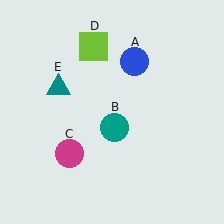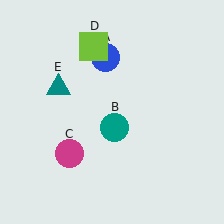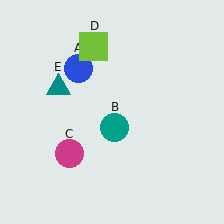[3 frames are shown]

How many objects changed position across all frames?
1 object changed position: blue circle (object A).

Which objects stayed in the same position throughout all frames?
Teal circle (object B) and magenta circle (object C) and lime square (object D) and teal triangle (object E) remained stationary.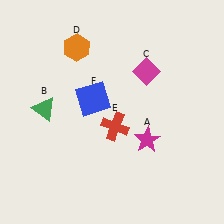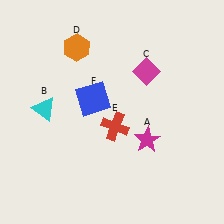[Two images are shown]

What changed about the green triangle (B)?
In Image 1, B is green. In Image 2, it changed to cyan.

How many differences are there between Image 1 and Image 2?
There is 1 difference between the two images.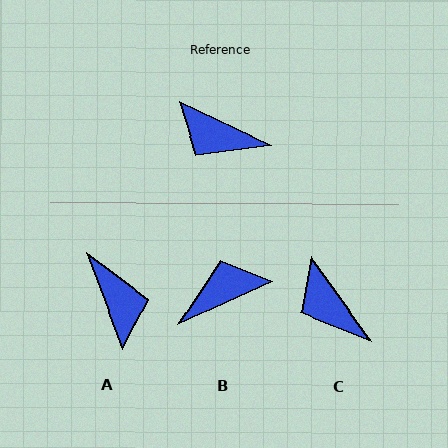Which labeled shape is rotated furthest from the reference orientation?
A, about 136 degrees away.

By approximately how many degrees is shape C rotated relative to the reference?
Approximately 28 degrees clockwise.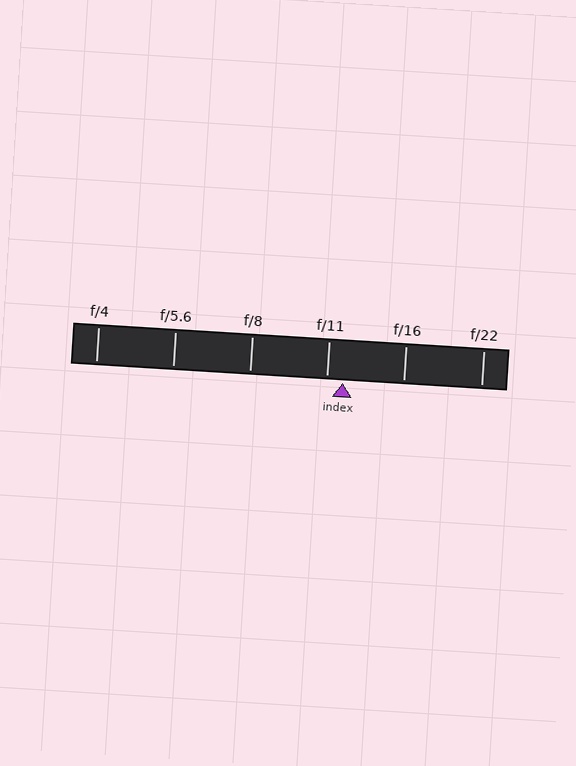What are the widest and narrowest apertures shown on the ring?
The widest aperture shown is f/4 and the narrowest is f/22.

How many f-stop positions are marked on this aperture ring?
There are 6 f-stop positions marked.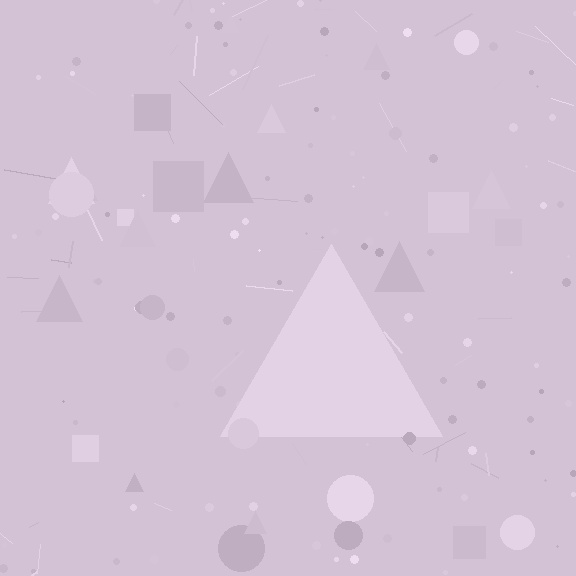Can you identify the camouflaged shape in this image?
The camouflaged shape is a triangle.